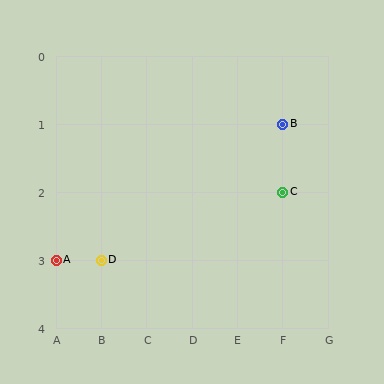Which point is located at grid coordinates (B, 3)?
Point D is at (B, 3).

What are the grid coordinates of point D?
Point D is at grid coordinates (B, 3).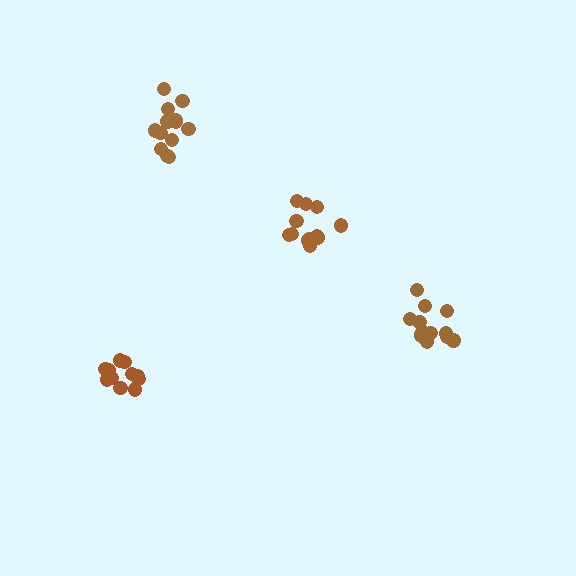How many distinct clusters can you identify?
There are 4 distinct clusters.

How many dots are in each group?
Group 1: 13 dots, Group 2: 11 dots, Group 3: 12 dots, Group 4: 13 dots (49 total).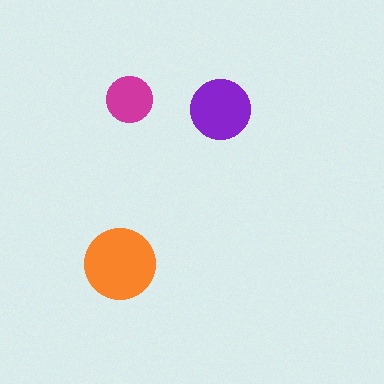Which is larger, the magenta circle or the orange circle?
The orange one.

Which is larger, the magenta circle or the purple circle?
The purple one.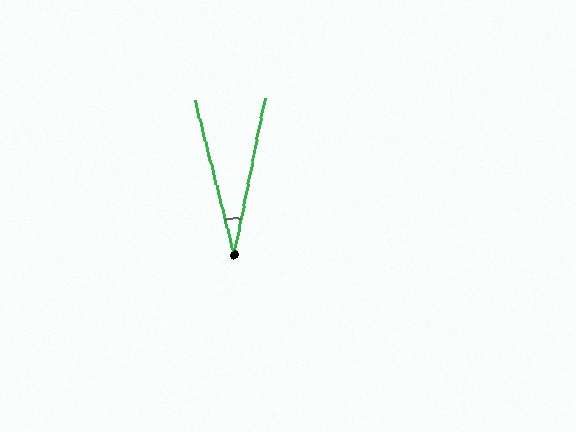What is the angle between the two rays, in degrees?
Approximately 25 degrees.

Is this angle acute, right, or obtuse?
It is acute.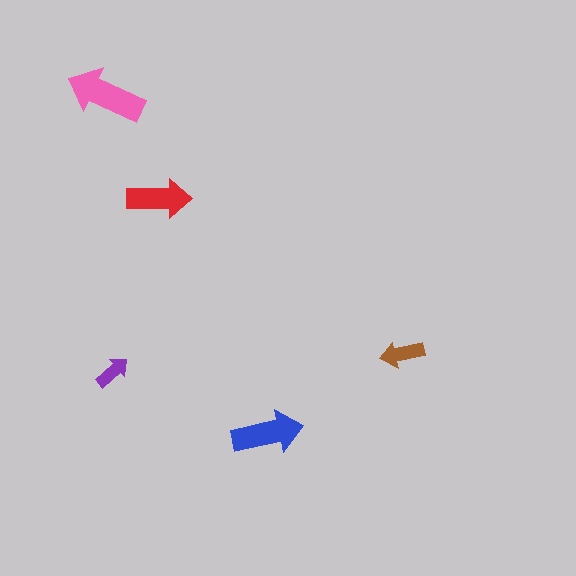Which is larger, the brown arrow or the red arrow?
The red one.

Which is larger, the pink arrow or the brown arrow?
The pink one.